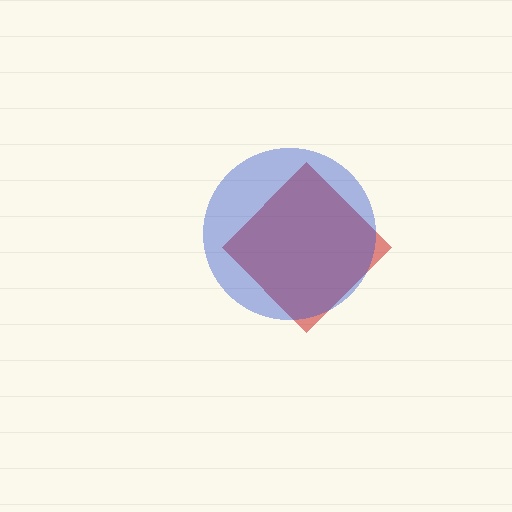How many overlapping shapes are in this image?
There are 2 overlapping shapes in the image.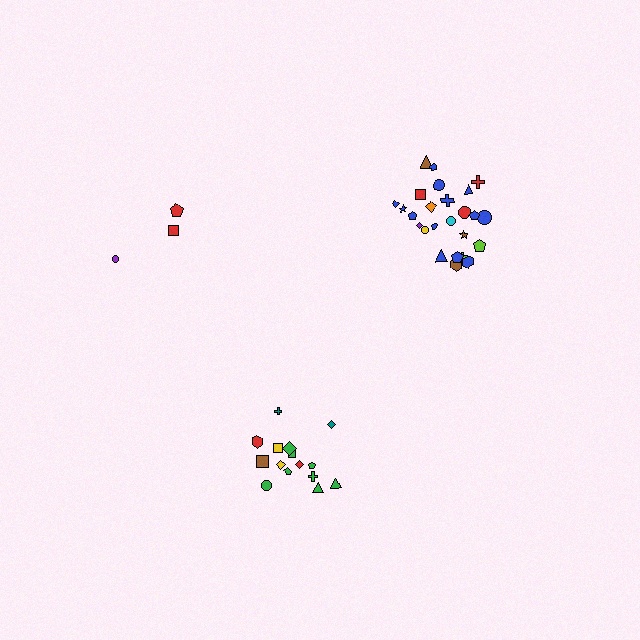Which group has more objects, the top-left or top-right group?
The top-right group.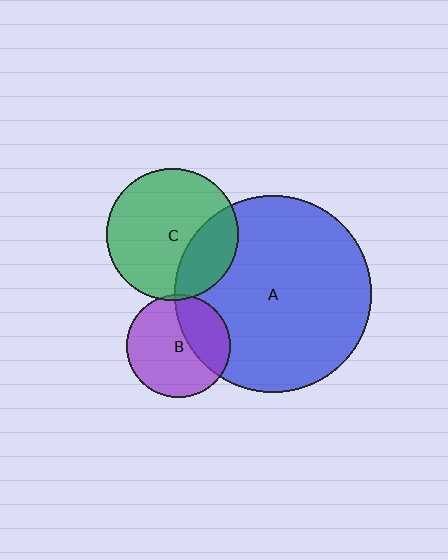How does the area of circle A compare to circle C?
Approximately 2.2 times.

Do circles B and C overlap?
Yes.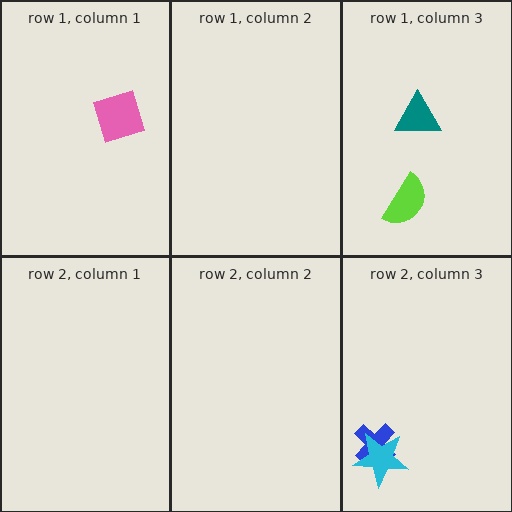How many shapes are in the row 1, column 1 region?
1.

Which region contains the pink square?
The row 1, column 1 region.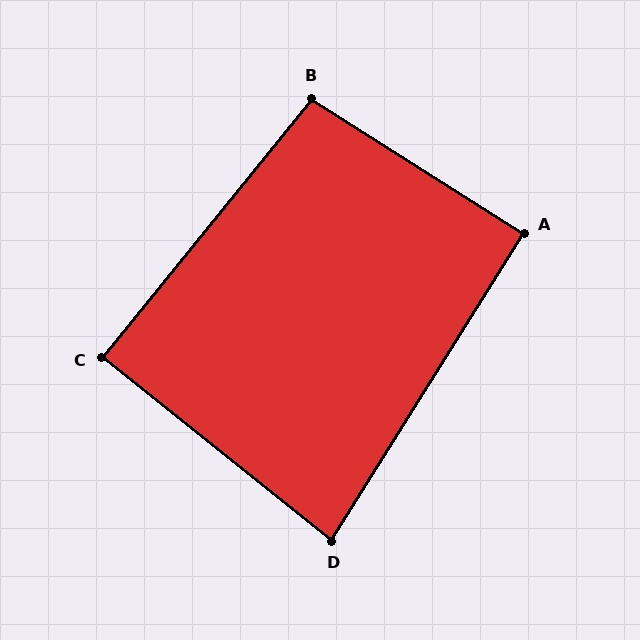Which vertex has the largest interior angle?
B, at approximately 97 degrees.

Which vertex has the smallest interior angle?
D, at approximately 83 degrees.